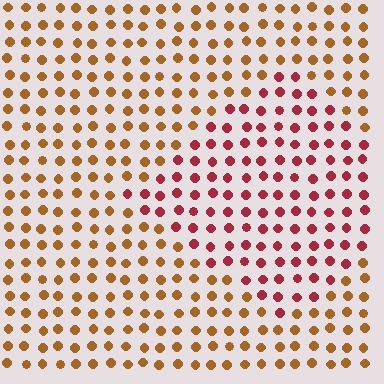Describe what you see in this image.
The image is filled with small brown elements in a uniform arrangement. A diamond-shaped region is visible where the elements are tinted to a slightly different hue, forming a subtle color boundary.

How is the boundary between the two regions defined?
The boundary is defined purely by a slight shift in hue (about 41 degrees). Spacing, size, and orientation are identical on both sides.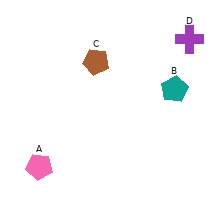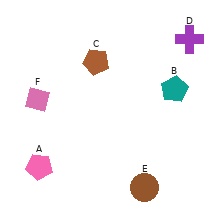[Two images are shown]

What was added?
A brown circle (E), a pink diamond (F) were added in Image 2.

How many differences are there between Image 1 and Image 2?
There are 2 differences between the two images.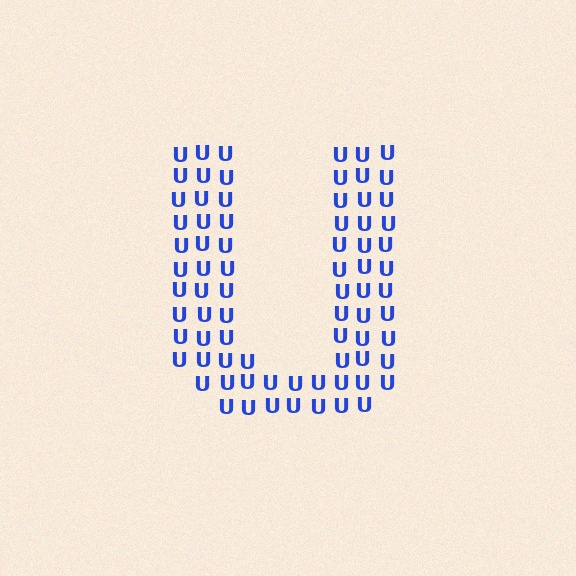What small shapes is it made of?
It is made of small letter U's.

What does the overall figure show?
The overall figure shows the letter U.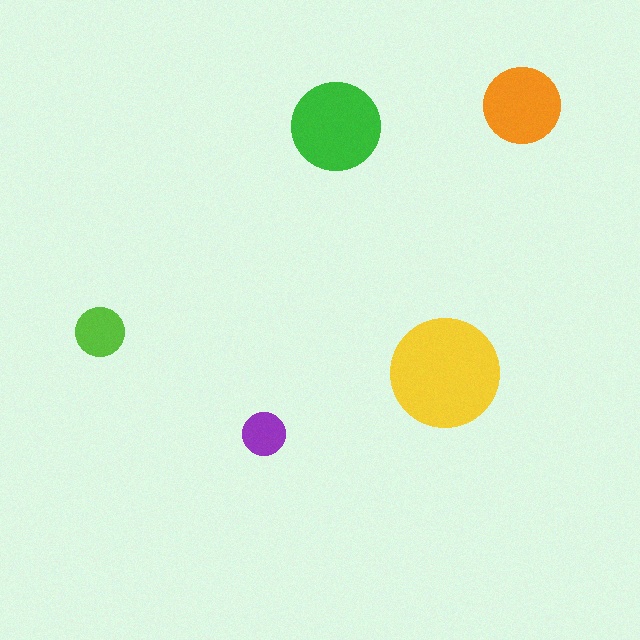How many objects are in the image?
There are 5 objects in the image.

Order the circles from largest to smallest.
the yellow one, the green one, the orange one, the lime one, the purple one.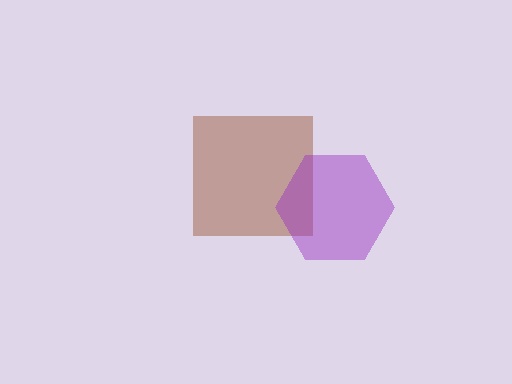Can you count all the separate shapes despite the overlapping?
Yes, there are 2 separate shapes.